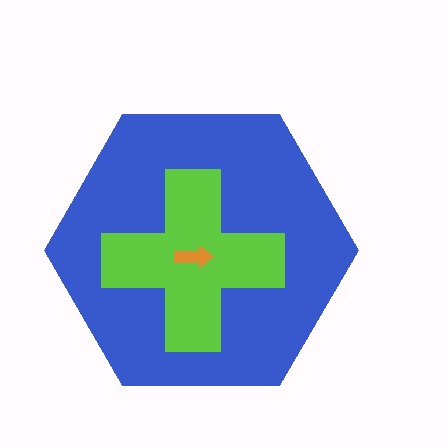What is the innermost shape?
The orange arrow.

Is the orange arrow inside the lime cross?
Yes.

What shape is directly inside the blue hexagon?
The lime cross.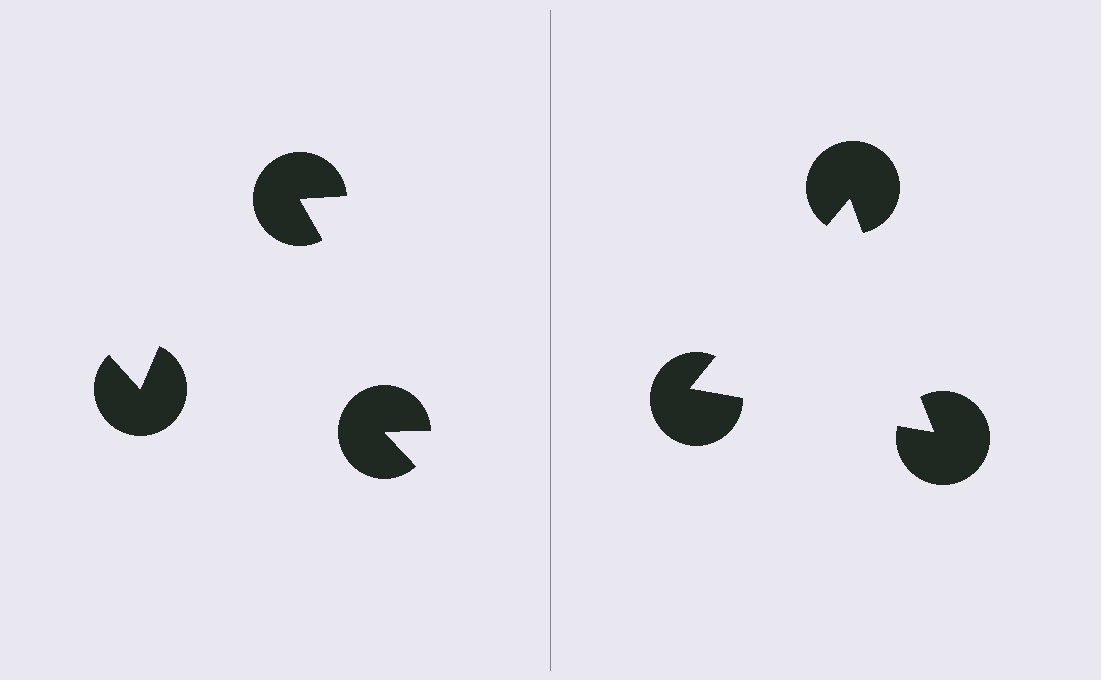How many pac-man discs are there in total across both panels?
6 — 3 on each side.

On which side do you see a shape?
An illusory triangle appears on the right side. On the left side the wedge cuts are rotated, so no coherent shape forms.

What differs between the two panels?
The pac-man discs are positioned identically on both sides; only the wedge orientations differ. On the right they align to a triangle; on the left they are misaligned.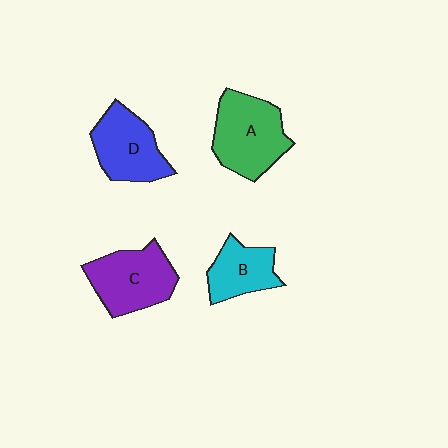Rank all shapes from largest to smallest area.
From largest to smallest: A (green), C (purple), D (blue), B (cyan).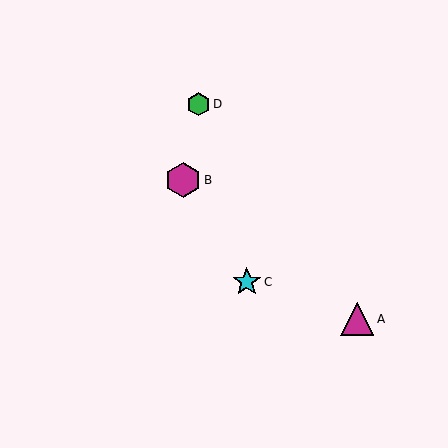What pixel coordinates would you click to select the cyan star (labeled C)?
Click at (247, 282) to select the cyan star C.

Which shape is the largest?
The magenta hexagon (labeled B) is the largest.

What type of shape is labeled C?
Shape C is a cyan star.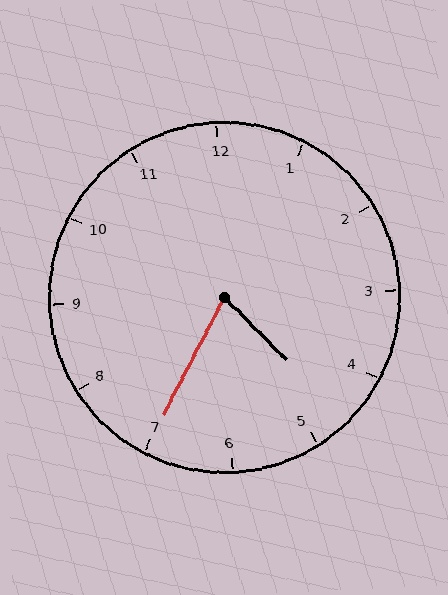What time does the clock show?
4:35.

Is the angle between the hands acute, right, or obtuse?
It is acute.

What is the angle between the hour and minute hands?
Approximately 72 degrees.